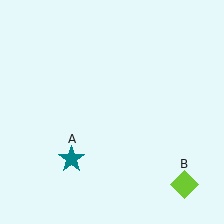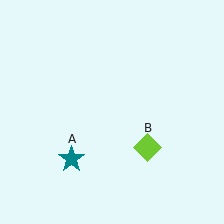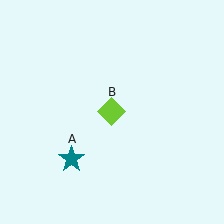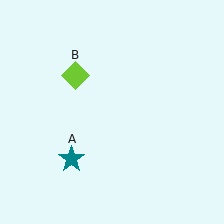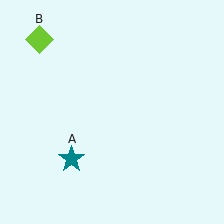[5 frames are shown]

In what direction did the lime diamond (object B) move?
The lime diamond (object B) moved up and to the left.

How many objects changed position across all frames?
1 object changed position: lime diamond (object B).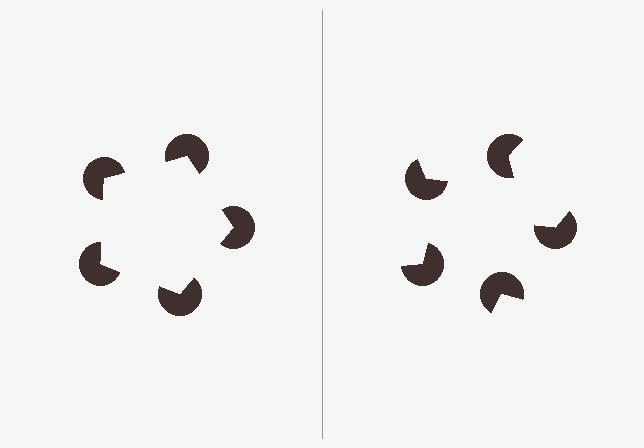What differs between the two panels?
The pac-man discs are positioned identically on both sides; only the wedge orientations differ. On the left they align to a pentagon; on the right they are misaligned.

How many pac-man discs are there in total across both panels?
10 — 5 on each side.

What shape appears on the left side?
An illusory pentagon.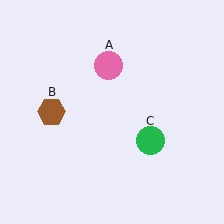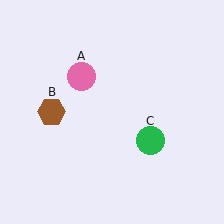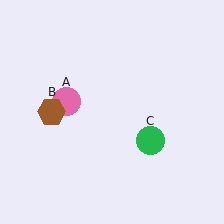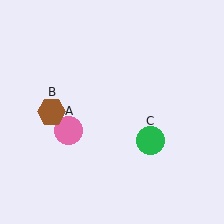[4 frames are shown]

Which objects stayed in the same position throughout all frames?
Brown hexagon (object B) and green circle (object C) remained stationary.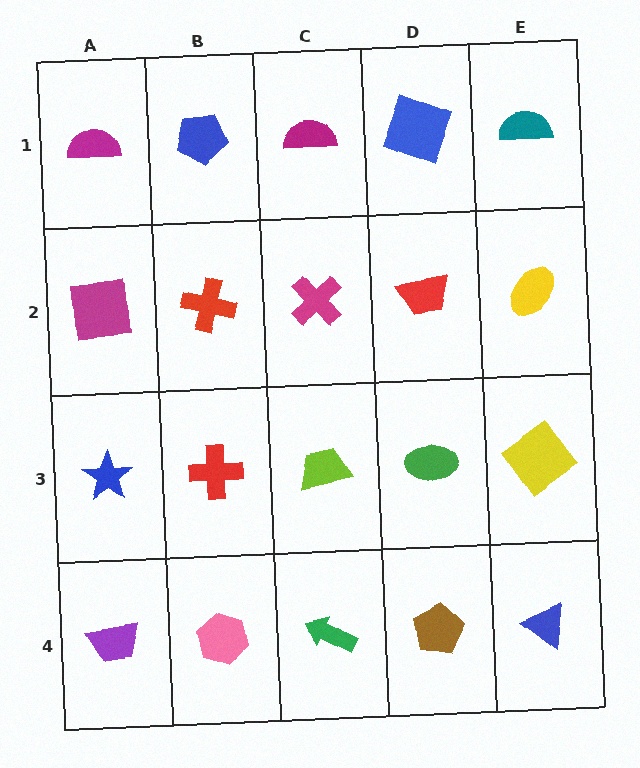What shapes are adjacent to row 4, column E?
A yellow diamond (row 3, column E), a brown pentagon (row 4, column D).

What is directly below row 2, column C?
A lime trapezoid.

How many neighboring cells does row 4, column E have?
2.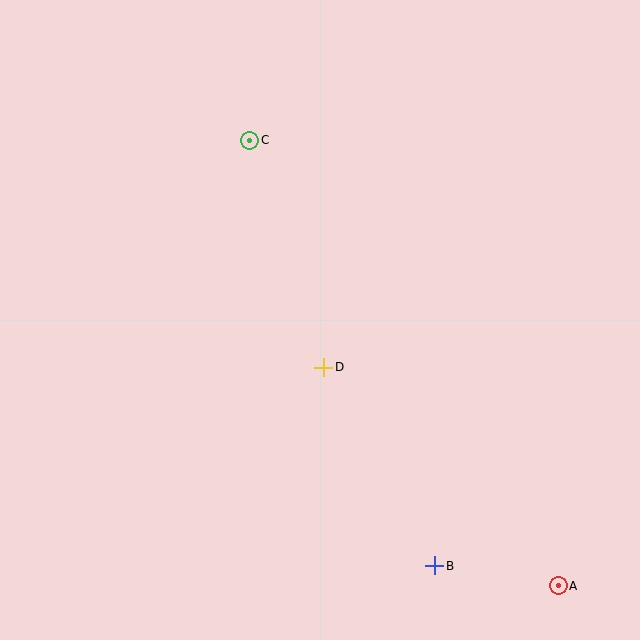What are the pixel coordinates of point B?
Point B is at (435, 566).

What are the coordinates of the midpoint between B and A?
The midpoint between B and A is at (497, 576).